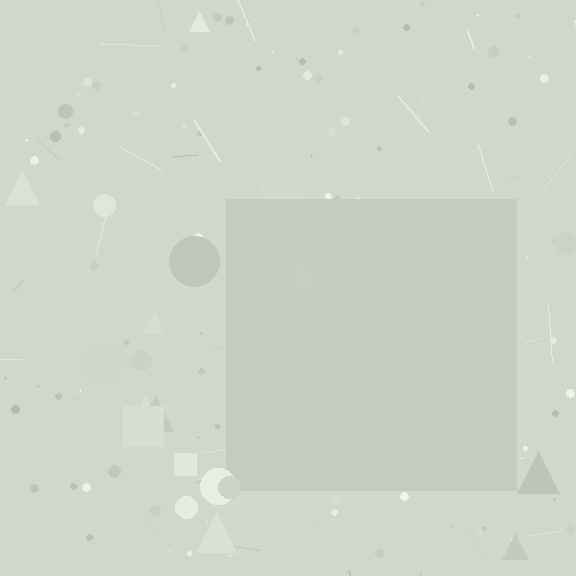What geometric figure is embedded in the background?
A square is embedded in the background.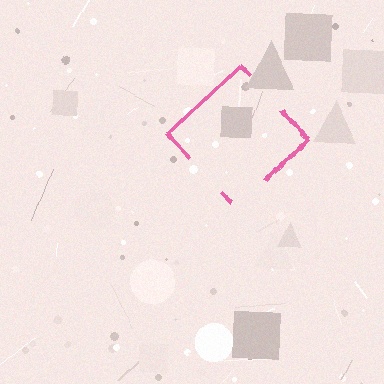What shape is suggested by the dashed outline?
The dashed outline suggests a diamond.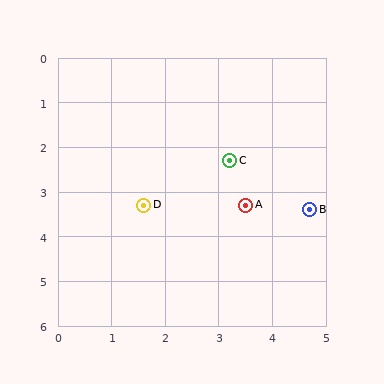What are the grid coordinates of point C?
Point C is at approximately (3.2, 2.3).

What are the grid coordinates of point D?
Point D is at approximately (1.6, 3.3).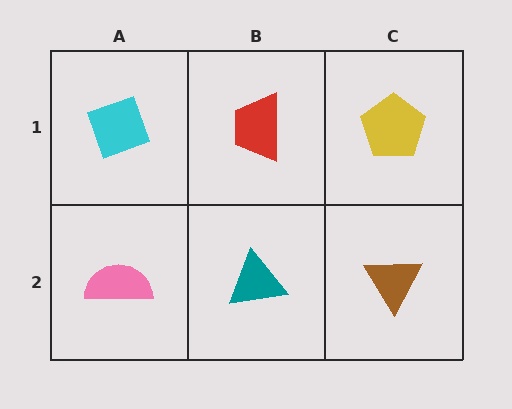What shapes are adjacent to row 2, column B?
A red trapezoid (row 1, column B), a pink semicircle (row 2, column A), a brown triangle (row 2, column C).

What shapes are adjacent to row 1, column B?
A teal triangle (row 2, column B), a cyan diamond (row 1, column A), a yellow pentagon (row 1, column C).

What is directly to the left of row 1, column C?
A red trapezoid.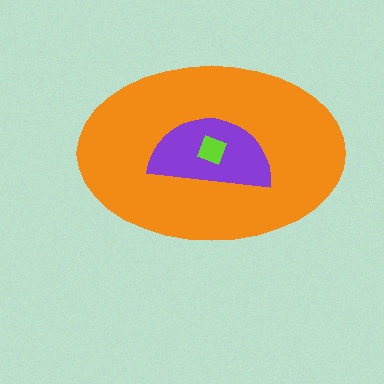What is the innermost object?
The lime diamond.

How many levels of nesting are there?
3.